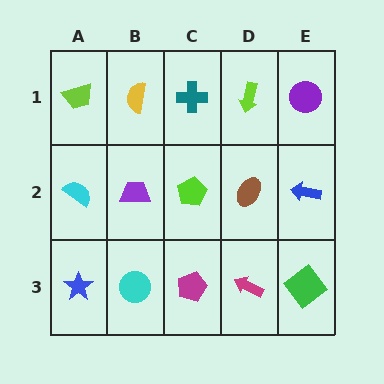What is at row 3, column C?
A magenta pentagon.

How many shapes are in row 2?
5 shapes.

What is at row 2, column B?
A purple trapezoid.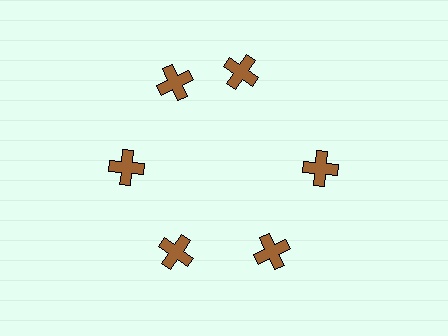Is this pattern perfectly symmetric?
No. The 6 brown crosses are arranged in a ring, but one element near the 1 o'clock position is rotated out of alignment along the ring, breaking the 6-fold rotational symmetry.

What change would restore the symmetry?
The symmetry would be restored by rotating it back into even spacing with its neighbors so that all 6 crosses sit at equal angles and equal distance from the center.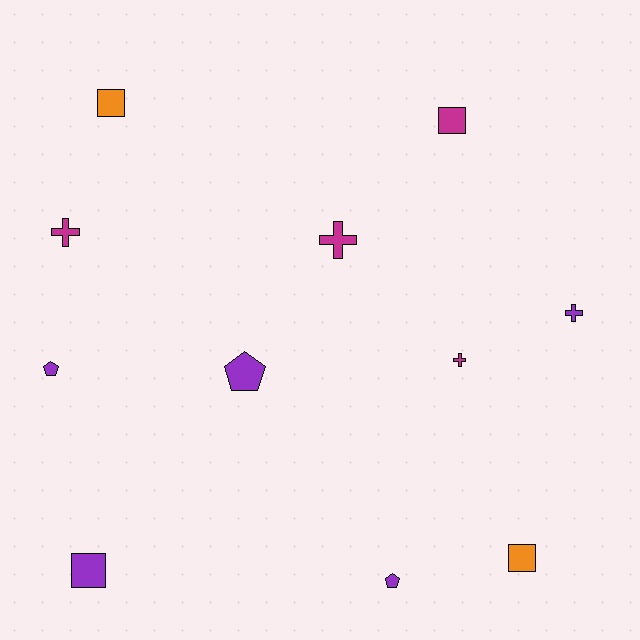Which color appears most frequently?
Purple, with 5 objects.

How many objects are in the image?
There are 11 objects.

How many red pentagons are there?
There are no red pentagons.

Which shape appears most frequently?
Cross, with 4 objects.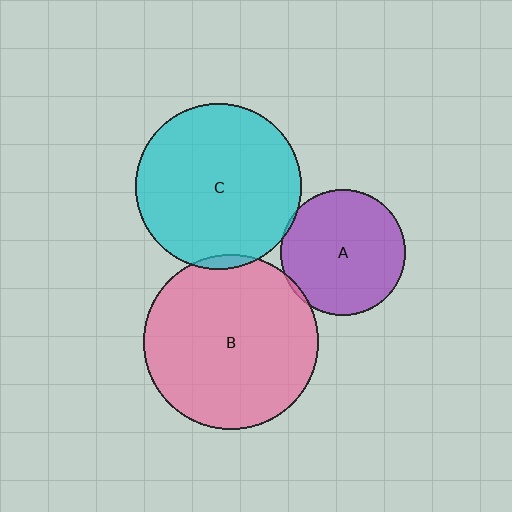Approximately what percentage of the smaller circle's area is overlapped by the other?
Approximately 5%.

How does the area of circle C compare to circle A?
Approximately 1.7 times.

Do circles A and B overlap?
Yes.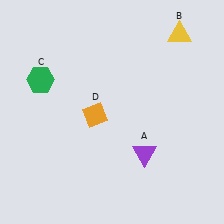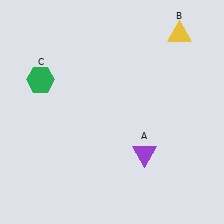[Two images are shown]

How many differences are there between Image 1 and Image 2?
There is 1 difference between the two images.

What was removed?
The orange diamond (D) was removed in Image 2.